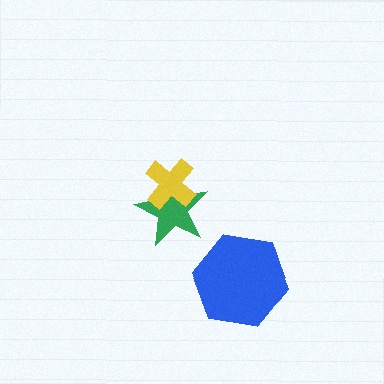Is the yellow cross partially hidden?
No, no other shape covers it.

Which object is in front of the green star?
The yellow cross is in front of the green star.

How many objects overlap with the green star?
1 object overlaps with the green star.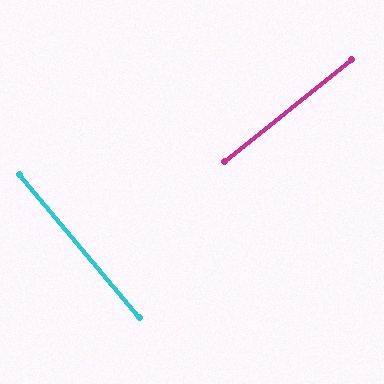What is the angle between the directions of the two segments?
Approximately 89 degrees.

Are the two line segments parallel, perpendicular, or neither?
Perpendicular — they meet at approximately 89°.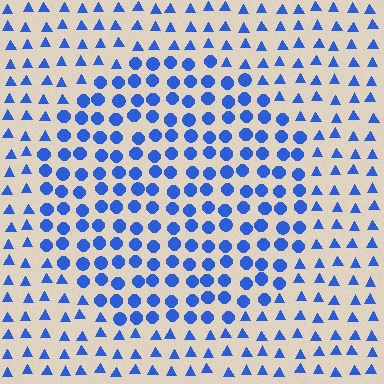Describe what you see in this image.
The image is filled with small blue elements arranged in a uniform grid. A circle-shaped region contains circles, while the surrounding area contains triangles. The boundary is defined purely by the change in element shape.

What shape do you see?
I see a circle.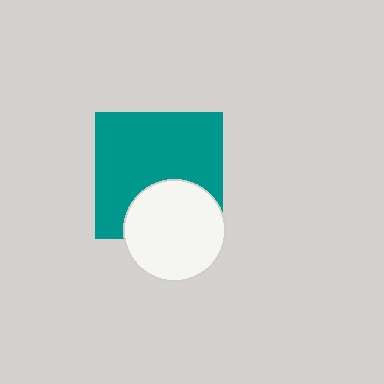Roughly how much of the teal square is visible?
Most of it is visible (roughly 69%).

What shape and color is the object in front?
The object in front is a white circle.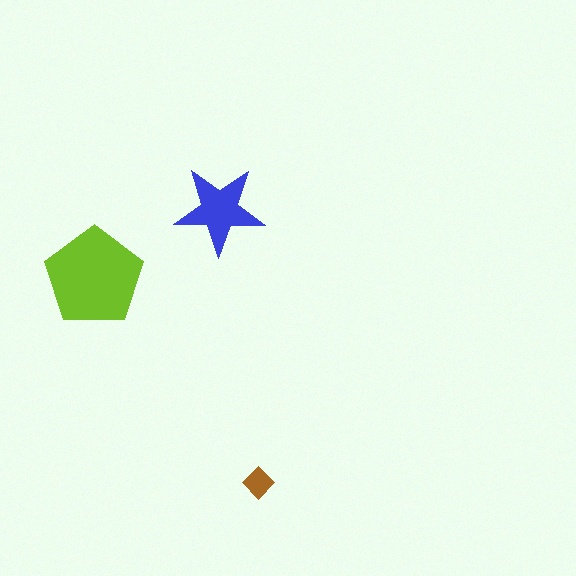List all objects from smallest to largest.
The brown diamond, the blue star, the lime pentagon.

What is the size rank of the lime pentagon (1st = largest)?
1st.